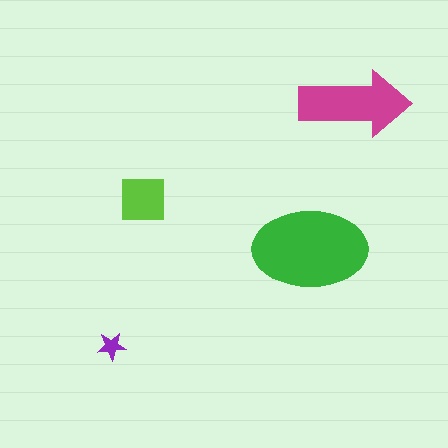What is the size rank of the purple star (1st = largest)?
4th.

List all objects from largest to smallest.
The green ellipse, the magenta arrow, the lime square, the purple star.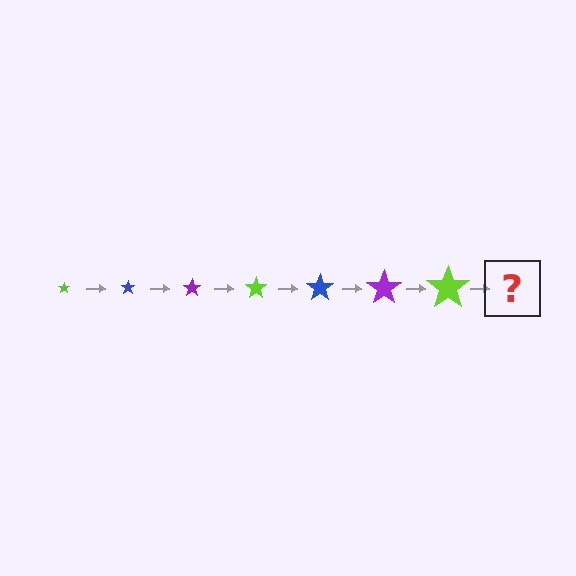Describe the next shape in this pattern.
It should be a blue star, larger than the previous one.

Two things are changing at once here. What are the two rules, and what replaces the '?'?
The two rules are that the star grows larger each step and the color cycles through lime, blue, and purple. The '?' should be a blue star, larger than the previous one.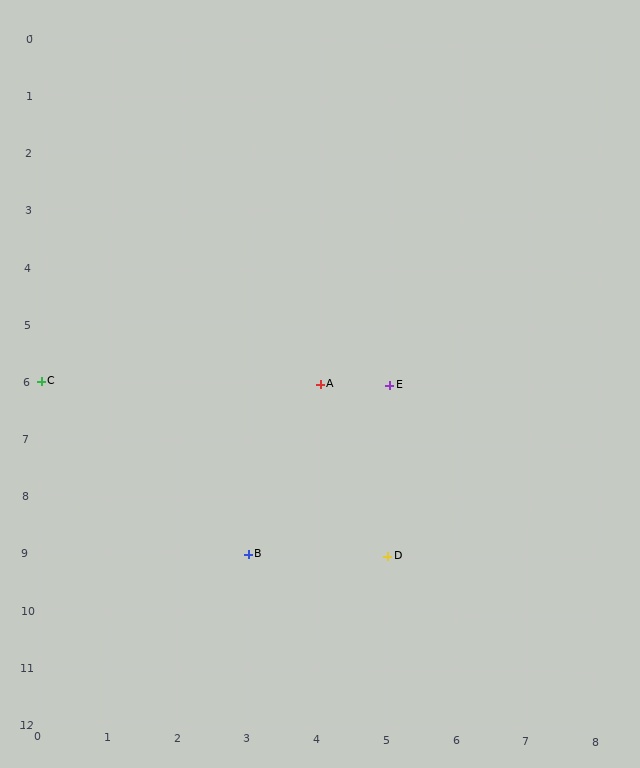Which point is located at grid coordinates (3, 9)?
Point B is at (3, 9).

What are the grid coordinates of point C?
Point C is at grid coordinates (0, 6).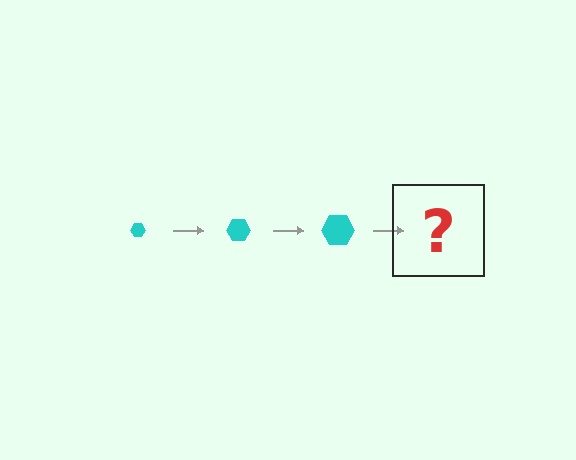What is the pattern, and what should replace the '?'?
The pattern is that the hexagon gets progressively larger each step. The '?' should be a cyan hexagon, larger than the previous one.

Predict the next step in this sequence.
The next step is a cyan hexagon, larger than the previous one.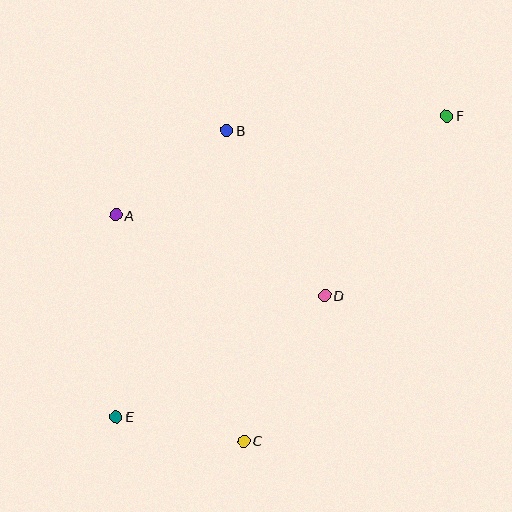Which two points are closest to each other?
Points C and E are closest to each other.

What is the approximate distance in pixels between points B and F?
The distance between B and F is approximately 221 pixels.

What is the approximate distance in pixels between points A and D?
The distance between A and D is approximately 224 pixels.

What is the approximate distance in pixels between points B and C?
The distance between B and C is approximately 311 pixels.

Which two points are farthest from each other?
Points E and F are farthest from each other.